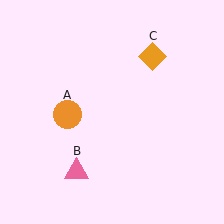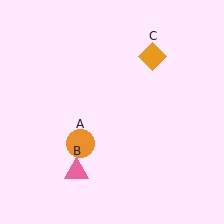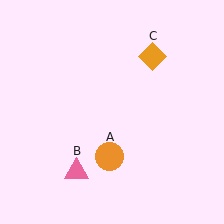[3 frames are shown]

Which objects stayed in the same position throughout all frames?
Pink triangle (object B) and orange diamond (object C) remained stationary.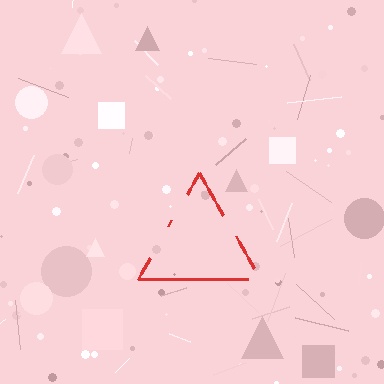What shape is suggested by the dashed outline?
The dashed outline suggests a triangle.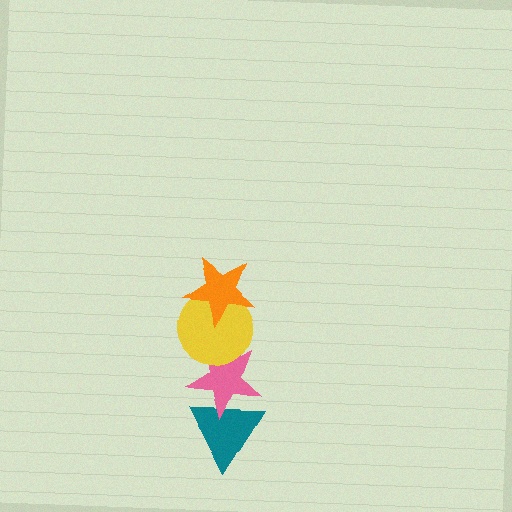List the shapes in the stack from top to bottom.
From top to bottom: the orange star, the yellow circle, the pink star, the teal triangle.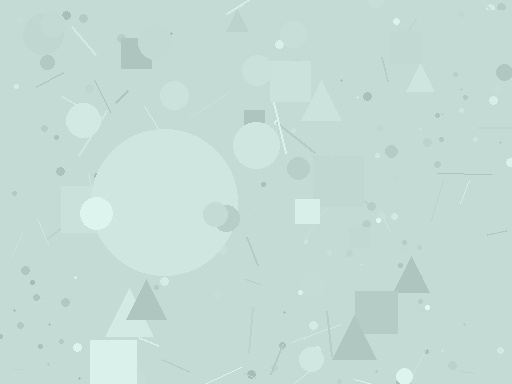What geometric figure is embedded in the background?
A circle is embedded in the background.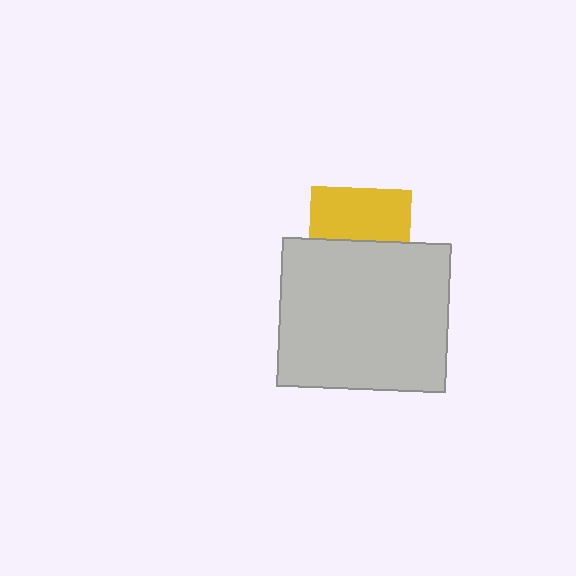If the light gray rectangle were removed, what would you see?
You would see the complete yellow square.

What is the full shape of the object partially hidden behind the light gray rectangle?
The partially hidden object is a yellow square.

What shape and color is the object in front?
The object in front is a light gray rectangle.